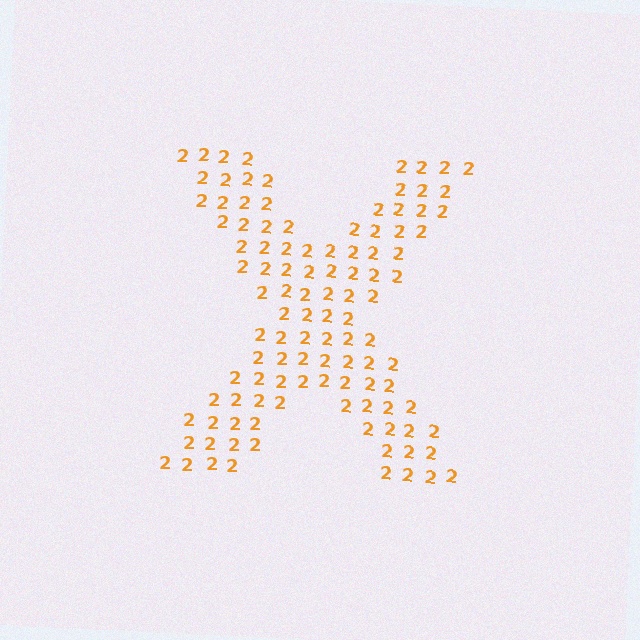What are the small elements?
The small elements are digit 2's.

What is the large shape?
The large shape is the letter X.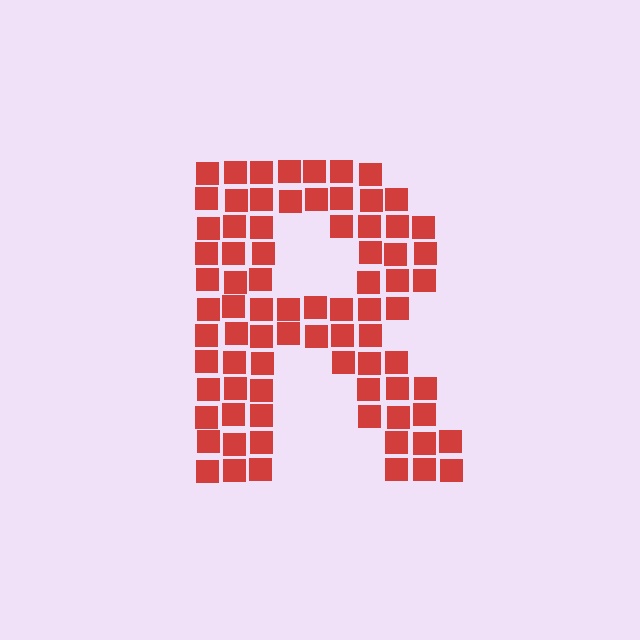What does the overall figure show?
The overall figure shows the letter R.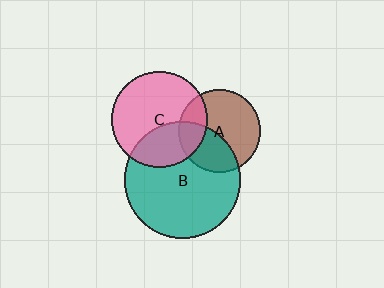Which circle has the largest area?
Circle B (teal).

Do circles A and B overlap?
Yes.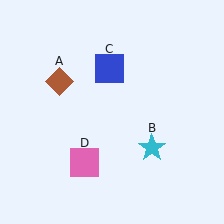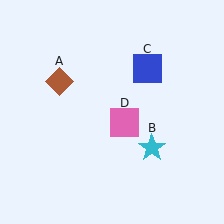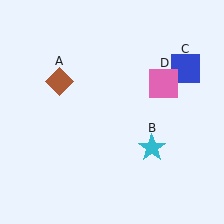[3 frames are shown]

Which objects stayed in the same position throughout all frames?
Brown diamond (object A) and cyan star (object B) remained stationary.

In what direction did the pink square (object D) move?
The pink square (object D) moved up and to the right.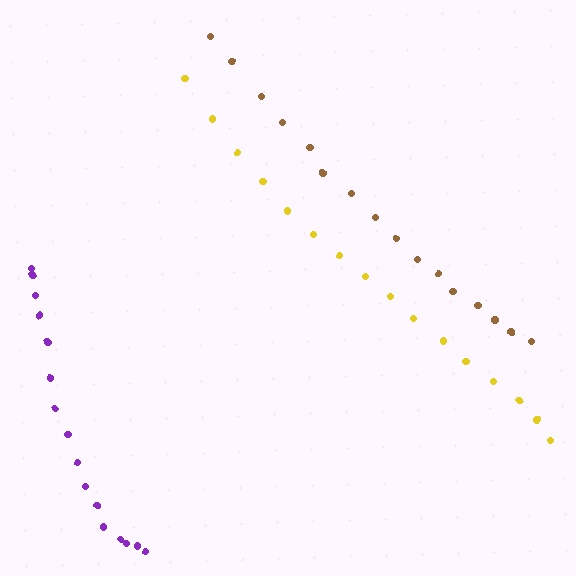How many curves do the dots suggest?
There are 3 distinct paths.